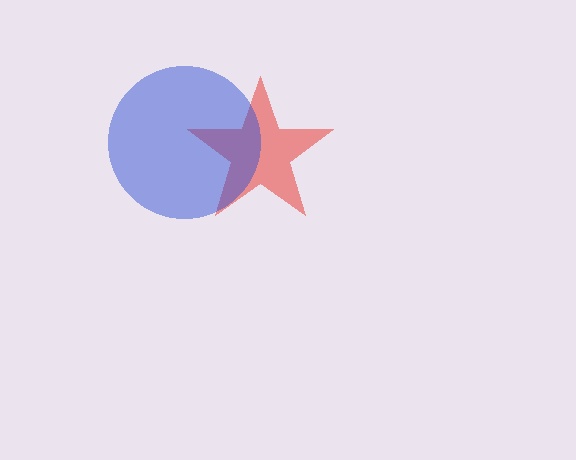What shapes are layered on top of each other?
The layered shapes are: a red star, a blue circle.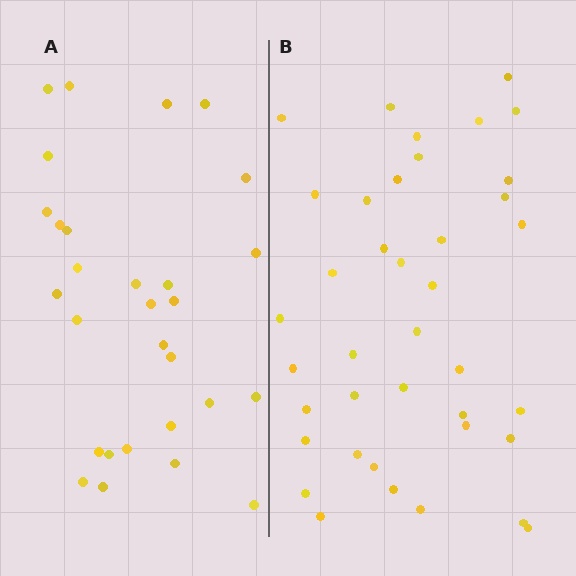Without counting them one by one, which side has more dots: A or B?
Region B (the right region) has more dots.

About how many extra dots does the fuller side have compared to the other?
Region B has roughly 10 or so more dots than region A.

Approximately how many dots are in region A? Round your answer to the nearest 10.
About 30 dots. (The exact count is 29, which rounds to 30.)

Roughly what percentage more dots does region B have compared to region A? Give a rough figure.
About 35% more.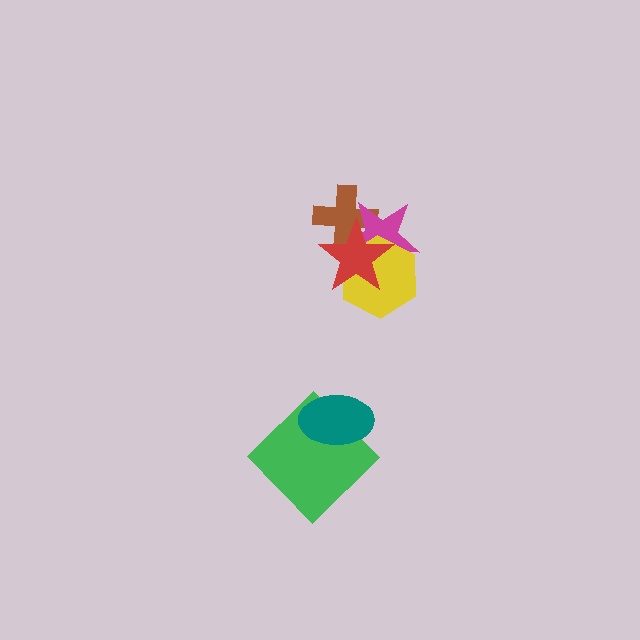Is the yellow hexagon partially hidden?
Yes, it is partially covered by another shape.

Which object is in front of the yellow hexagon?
The red star is in front of the yellow hexagon.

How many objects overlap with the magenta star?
3 objects overlap with the magenta star.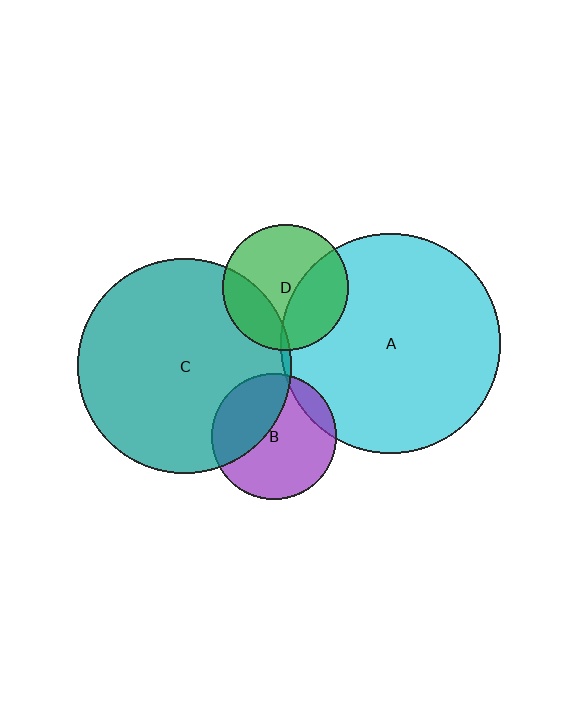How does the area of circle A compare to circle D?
Approximately 3.0 times.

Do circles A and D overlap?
Yes.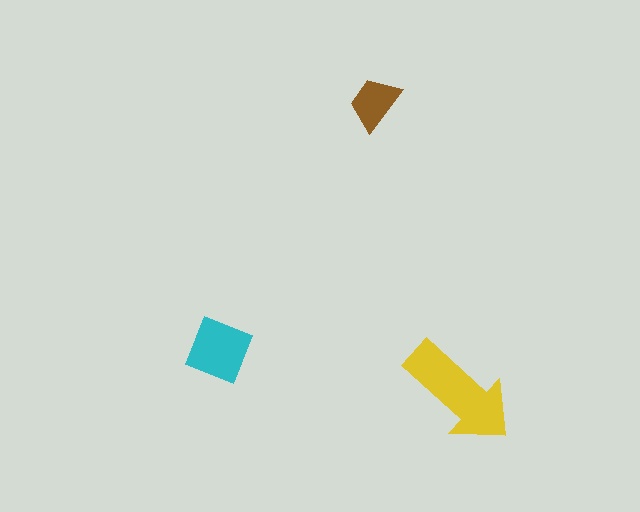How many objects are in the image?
There are 3 objects in the image.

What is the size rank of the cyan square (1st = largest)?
2nd.